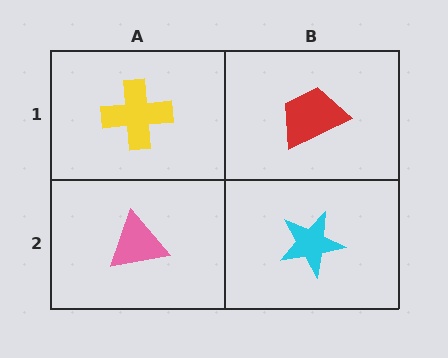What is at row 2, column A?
A pink triangle.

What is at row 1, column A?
A yellow cross.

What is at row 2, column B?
A cyan star.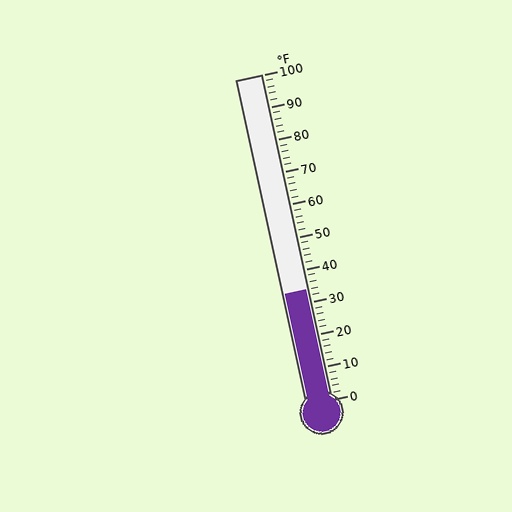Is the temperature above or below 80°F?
The temperature is below 80°F.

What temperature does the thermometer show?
The thermometer shows approximately 34°F.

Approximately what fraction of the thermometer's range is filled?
The thermometer is filled to approximately 35% of its range.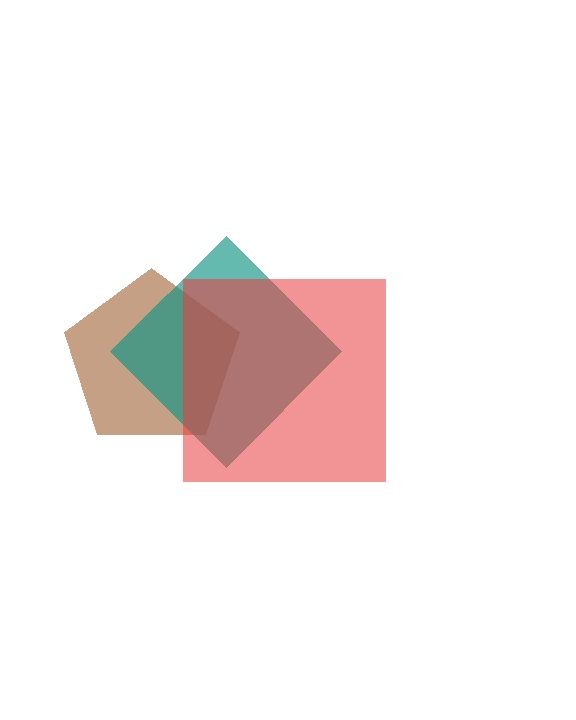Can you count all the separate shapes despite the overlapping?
Yes, there are 3 separate shapes.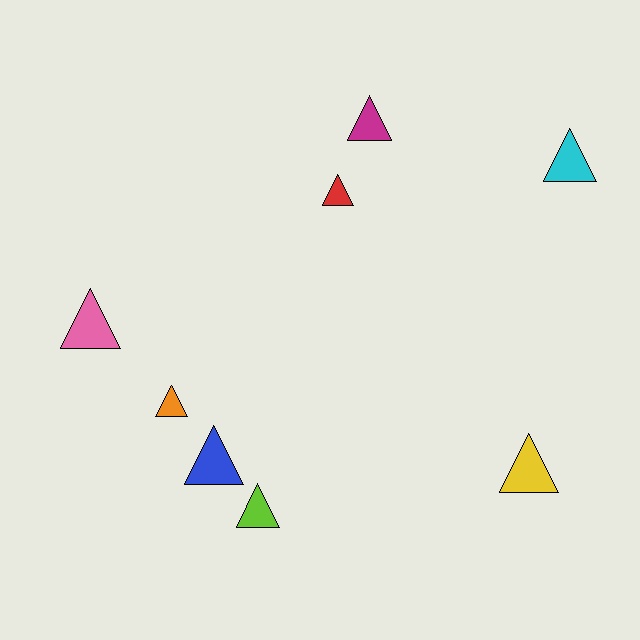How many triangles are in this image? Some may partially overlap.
There are 8 triangles.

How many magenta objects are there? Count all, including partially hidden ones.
There is 1 magenta object.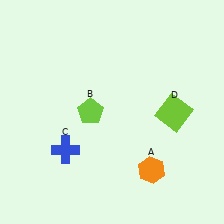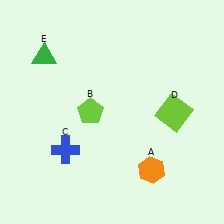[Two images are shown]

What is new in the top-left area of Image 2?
A green triangle (E) was added in the top-left area of Image 2.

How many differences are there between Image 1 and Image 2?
There is 1 difference between the two images.